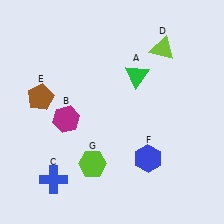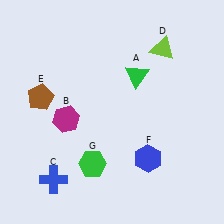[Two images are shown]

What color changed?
The hexagon (G) changed from lime in Image 1 to green in Image 2.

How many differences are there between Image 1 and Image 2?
There is 1 difference between the two images.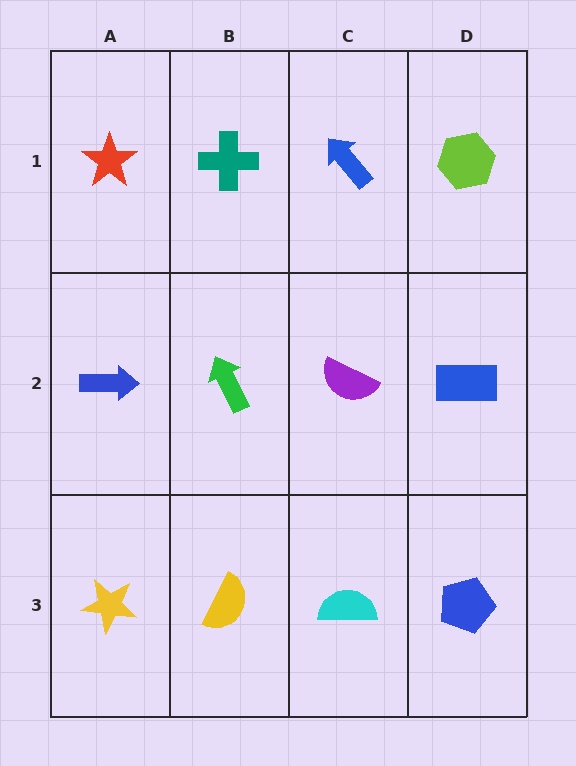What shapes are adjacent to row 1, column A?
A blue arrow (row 2, column A), a teal cross (row 1, column B).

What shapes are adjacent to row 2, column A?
A red star (row 1, column A), a yellow star (row 3, column A), a green arrow (row 2, column B).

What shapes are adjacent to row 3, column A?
A blue arrow (row 2, column A), a yellow semicircle (row 3, column B).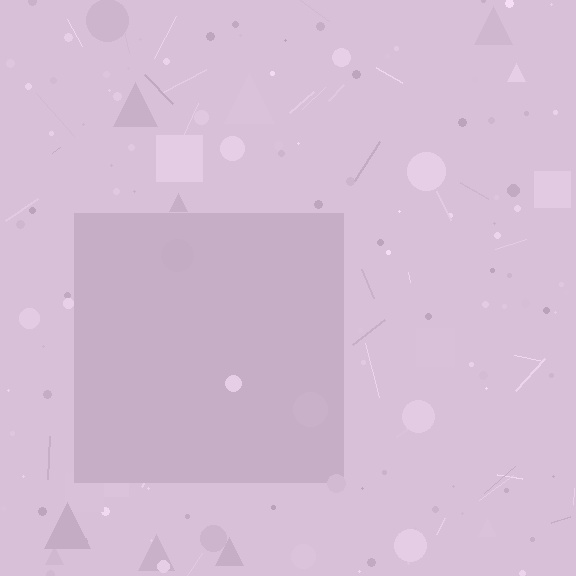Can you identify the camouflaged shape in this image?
The camouflaged shape is a square.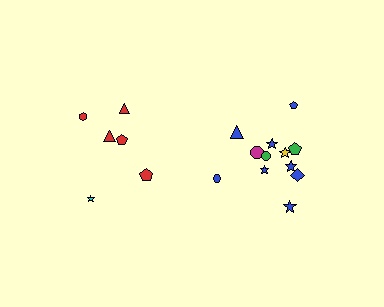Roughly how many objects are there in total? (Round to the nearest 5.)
Roughly 20 objects in total.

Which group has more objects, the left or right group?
The right group.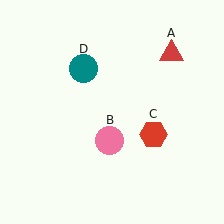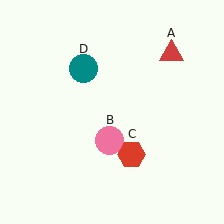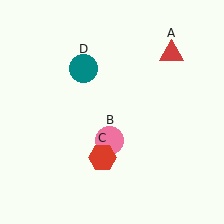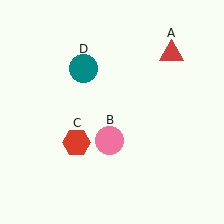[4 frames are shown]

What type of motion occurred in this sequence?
The red hexagon (object C) rotated clockwise around the center of the scene.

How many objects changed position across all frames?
1 object changed position: red hexagon (object C).